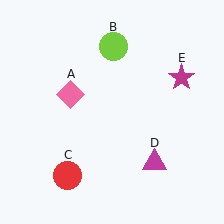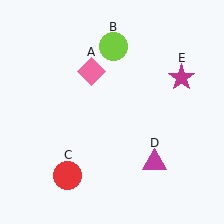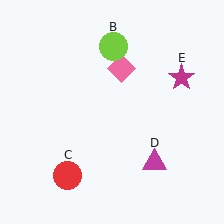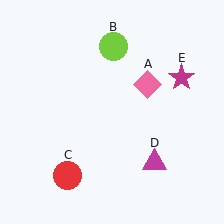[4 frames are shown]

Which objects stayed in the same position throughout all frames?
Lime circle (object B) and red circle (object C) and magenta triangle (object D) and magenta star (object E) remained stationary.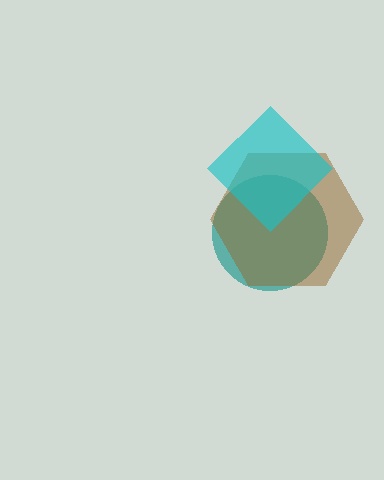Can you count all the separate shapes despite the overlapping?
Yes, there are 3 separate shapes.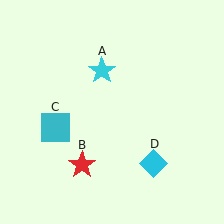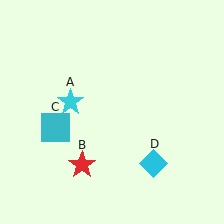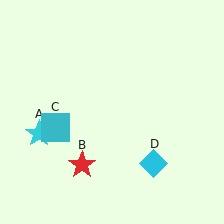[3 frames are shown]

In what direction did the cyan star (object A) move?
The cyan star (object A) moved down and to the left.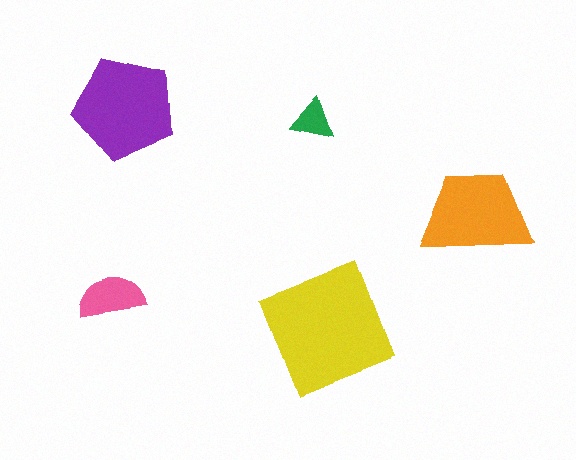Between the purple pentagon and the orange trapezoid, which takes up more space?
The purple pentagon.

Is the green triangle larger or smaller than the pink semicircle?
Smaller.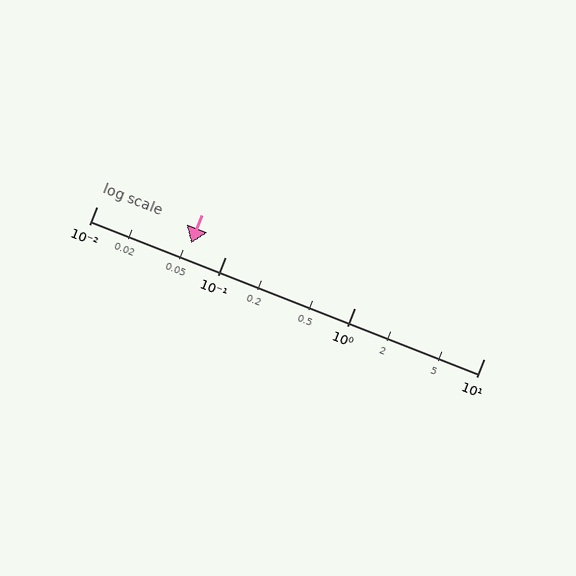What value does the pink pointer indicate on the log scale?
The pointer indicates approximately 0.054.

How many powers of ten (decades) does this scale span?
The scale spans 3 decades, from 0.01 to 10.